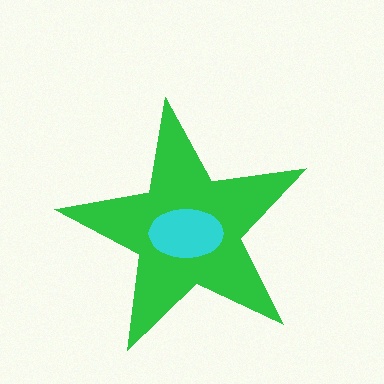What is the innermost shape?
The cyan ellipse.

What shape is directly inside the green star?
The cyan ellipse.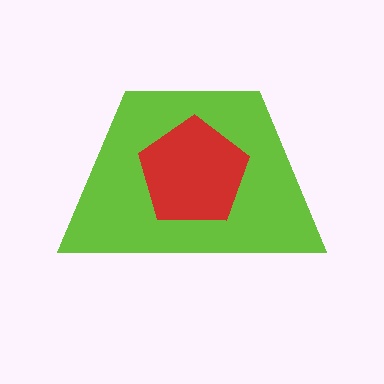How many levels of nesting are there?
2.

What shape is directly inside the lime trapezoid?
The red pentagon.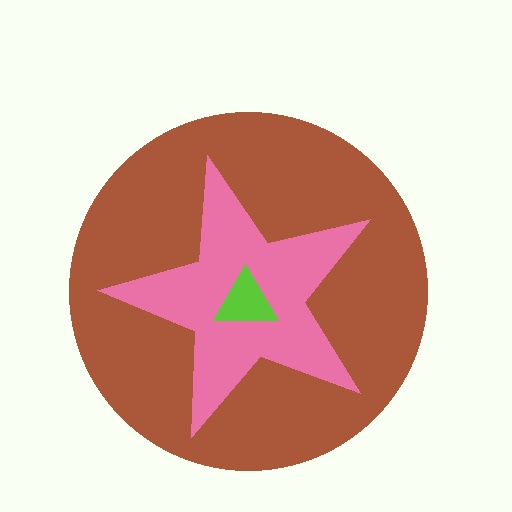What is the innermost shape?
The lime triangle.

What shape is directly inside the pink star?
The lime triangle.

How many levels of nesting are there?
3.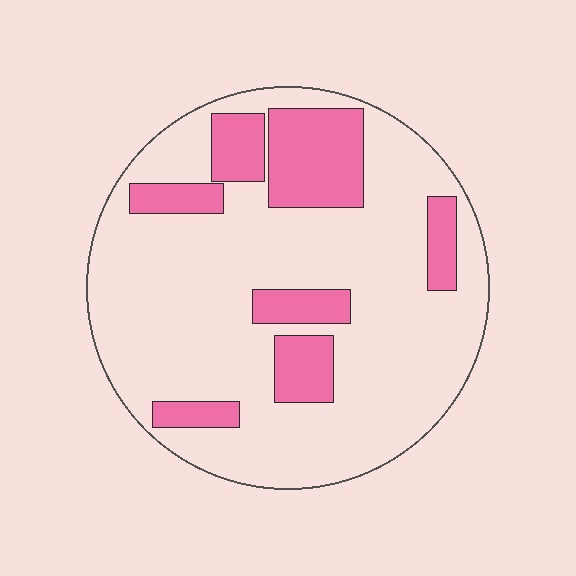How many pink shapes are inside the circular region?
7.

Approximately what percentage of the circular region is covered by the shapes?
Approximately 25%.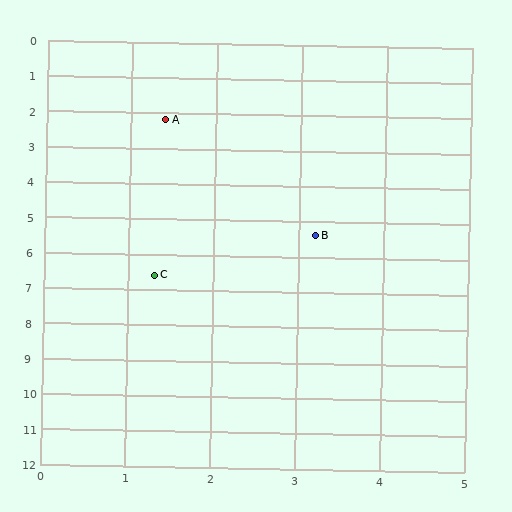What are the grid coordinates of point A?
Point A is at approximately (1.4, 2.2).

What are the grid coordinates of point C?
Point C is at approximately (1.3, 6.6).